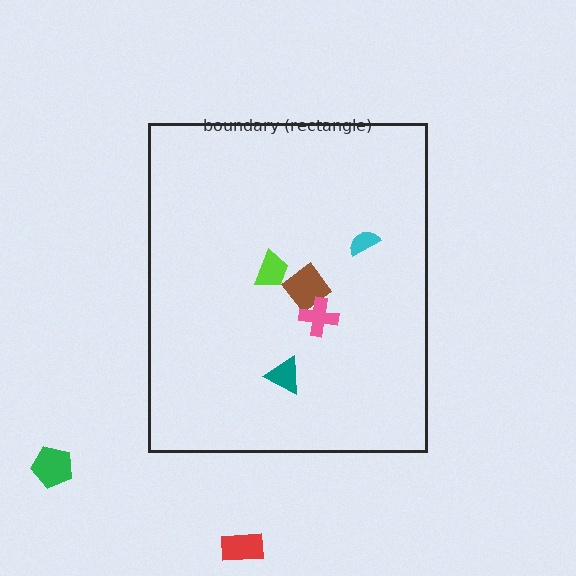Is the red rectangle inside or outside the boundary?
Outside.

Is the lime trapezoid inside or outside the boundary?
Inside.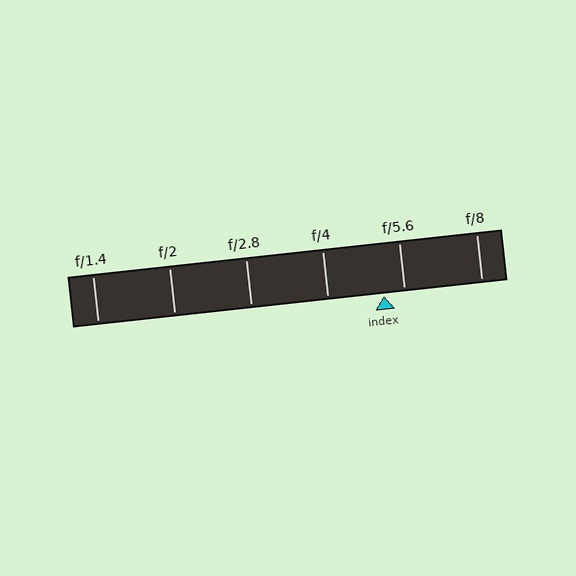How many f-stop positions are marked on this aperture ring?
There are 6 f-stop positions marked.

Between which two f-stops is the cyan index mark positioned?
The index mark is between f/4 and f/5.6.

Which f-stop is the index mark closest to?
The index mark is closest to f/5.6.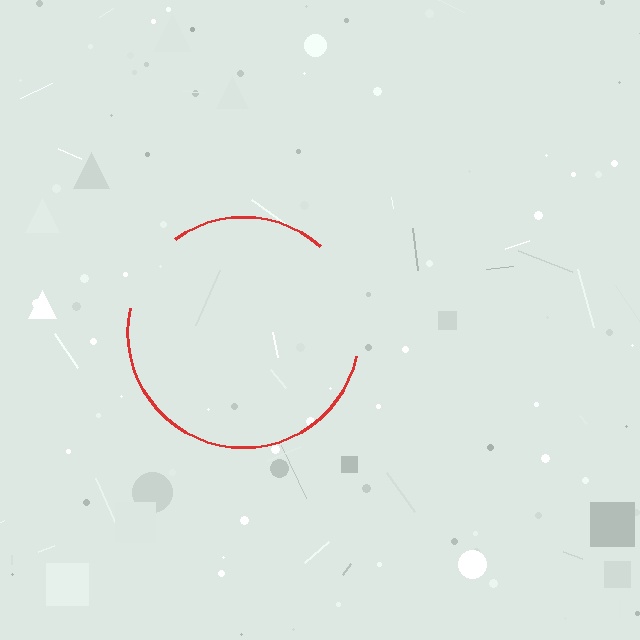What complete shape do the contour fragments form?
The contour fragments form a circle.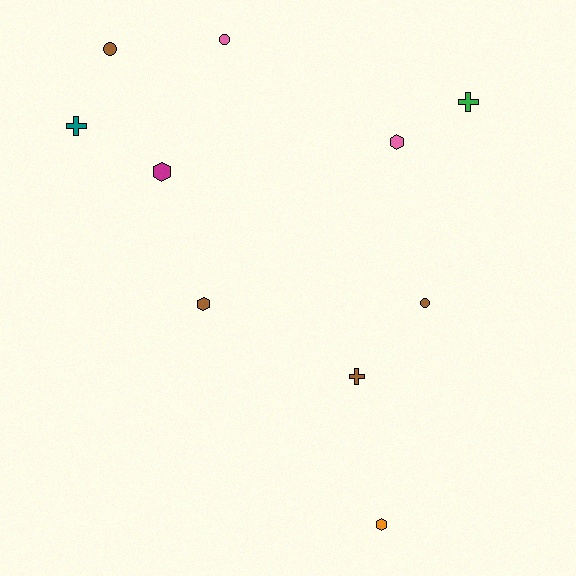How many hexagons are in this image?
There are 4 hexagons.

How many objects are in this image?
There are 10 objects.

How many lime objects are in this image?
There are no lime objects.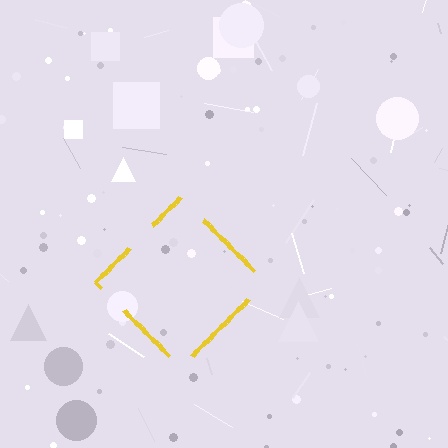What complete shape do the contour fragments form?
The contour fragments form a diamond.